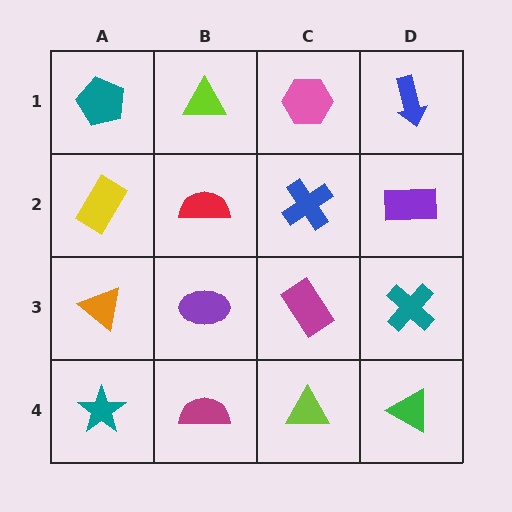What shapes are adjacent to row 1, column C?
A blue cross (row 2, column C), a lime triangle (row 1, column B), a blue arrow (row 1, column D).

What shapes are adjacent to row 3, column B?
A red semicircle (row 2, column B), a magenta semicircle (row 4, column B), an orange triangle (row 3, column A), a magenta rectangle (row 3, column C).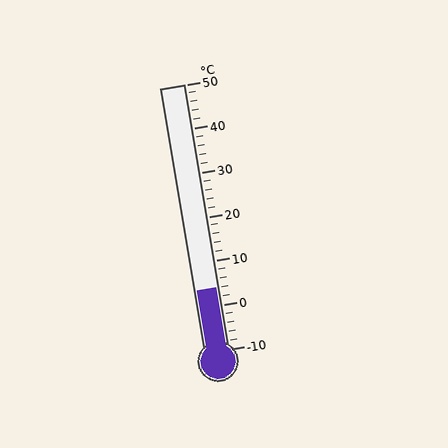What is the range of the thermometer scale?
The thermometer scale ranges from -10°C to 50°C.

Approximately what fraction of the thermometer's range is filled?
The thermometer is filled to approximately 25% of its range.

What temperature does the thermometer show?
The thermometer shows approximately 4°C.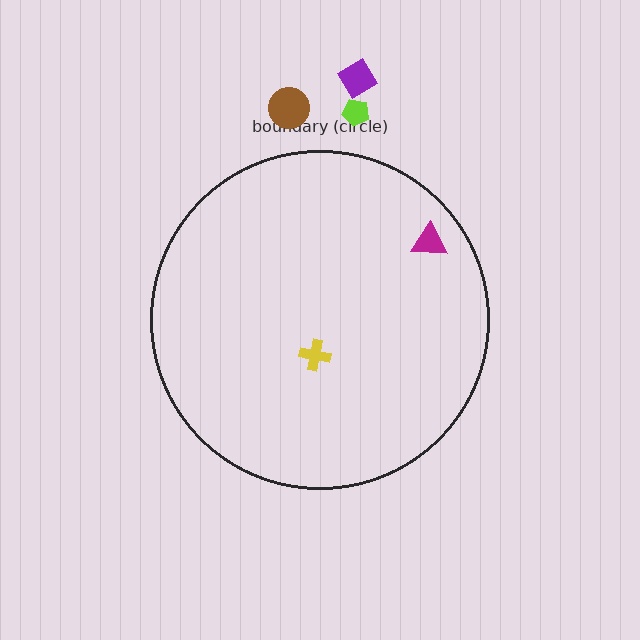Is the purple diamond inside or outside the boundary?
Outside.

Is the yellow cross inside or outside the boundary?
Inside.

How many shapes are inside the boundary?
2 inside, 3 outside.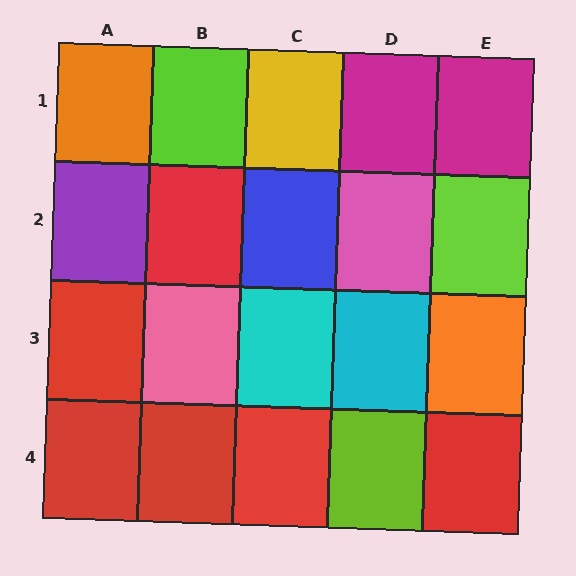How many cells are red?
6 cells are red.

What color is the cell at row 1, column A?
Orange.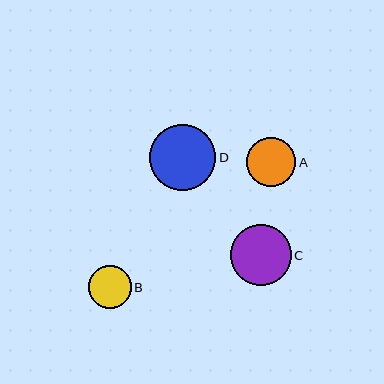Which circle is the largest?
Circle D is the largest with a size of approximately 66 pixels.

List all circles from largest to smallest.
From largest to smallest: D, C, A, B.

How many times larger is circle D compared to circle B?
Circle D is approximately 1.5 times the size of circle B.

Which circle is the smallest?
Circle B is the smallest with a size of approximately 43 pixels.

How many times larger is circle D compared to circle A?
Circle D is approximately 1.3 times the size of circle A.